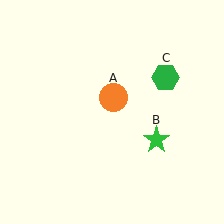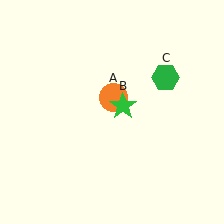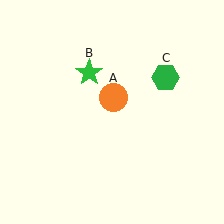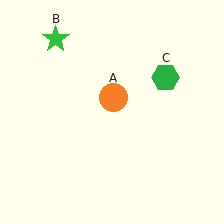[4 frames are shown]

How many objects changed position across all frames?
1 object changed position: green star (object B).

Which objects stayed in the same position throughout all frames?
Orange circle (object A) and green hexagon (object C) remained stationary.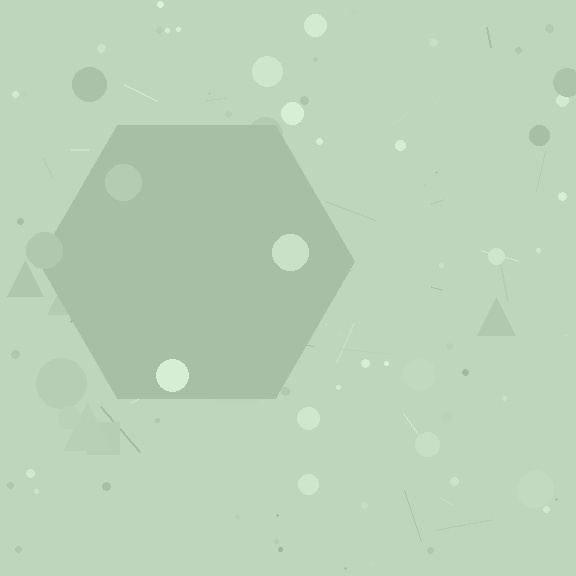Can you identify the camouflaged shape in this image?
The camouflaged shape is a hexagon.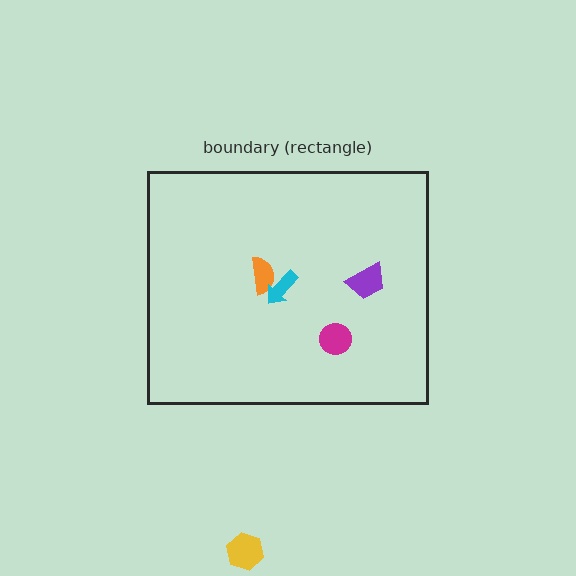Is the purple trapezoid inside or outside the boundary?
Inside.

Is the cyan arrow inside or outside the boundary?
Inside.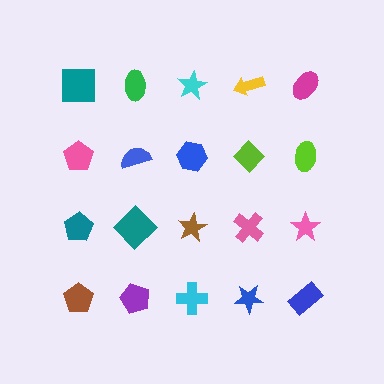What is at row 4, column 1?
A brown pentagon.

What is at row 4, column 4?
A blue star.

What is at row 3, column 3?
A brown star.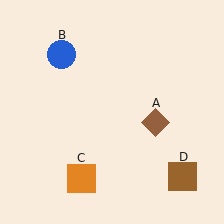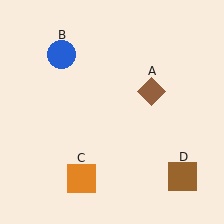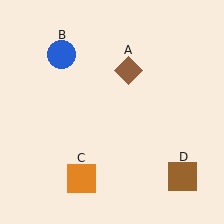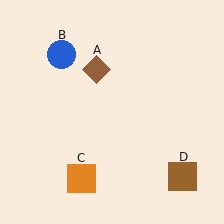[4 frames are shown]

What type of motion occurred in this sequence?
The brown diamond (object A) rotated counterclockwise around the center of the scene.